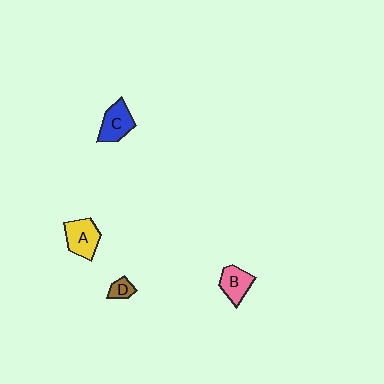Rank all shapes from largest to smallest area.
From largest to smallest: A (yellow), C (blue), B (pink), D (brown).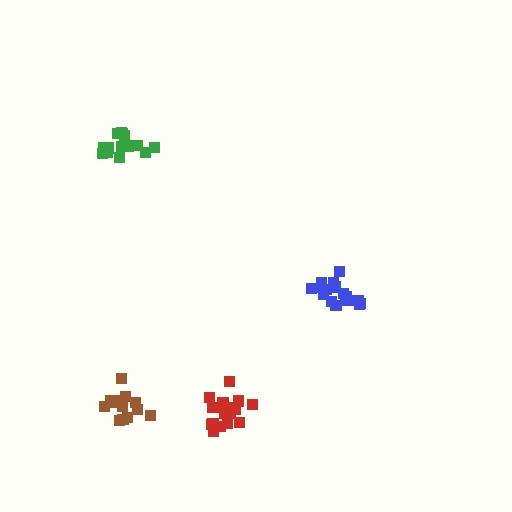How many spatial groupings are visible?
There are 4 spatial groupings.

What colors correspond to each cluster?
The clusters are colored: blue, red, green, brown.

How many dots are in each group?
Group 1: 16 dots, Group 2: 17 dots, Group 3: 14 dots, Group 4: 13 dots (60 total).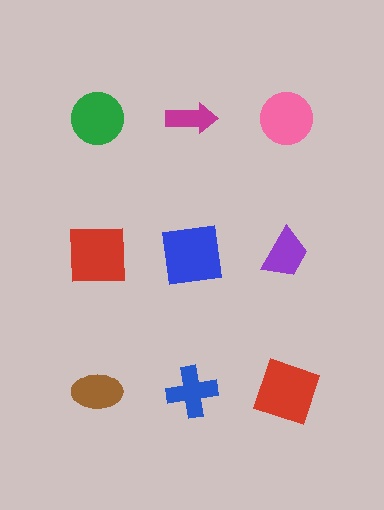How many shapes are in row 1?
3 shapes.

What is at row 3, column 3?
A red square.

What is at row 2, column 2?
A blue square.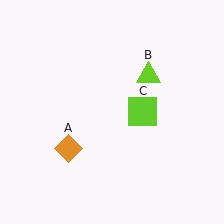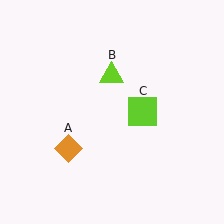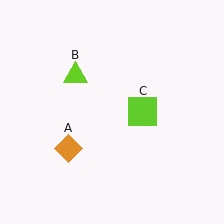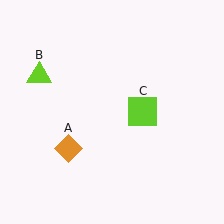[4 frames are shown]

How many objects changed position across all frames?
1 object changed position: lime triangle (object B).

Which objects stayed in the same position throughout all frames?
Orange diamond (object A) and lime square (object C) remained stationary.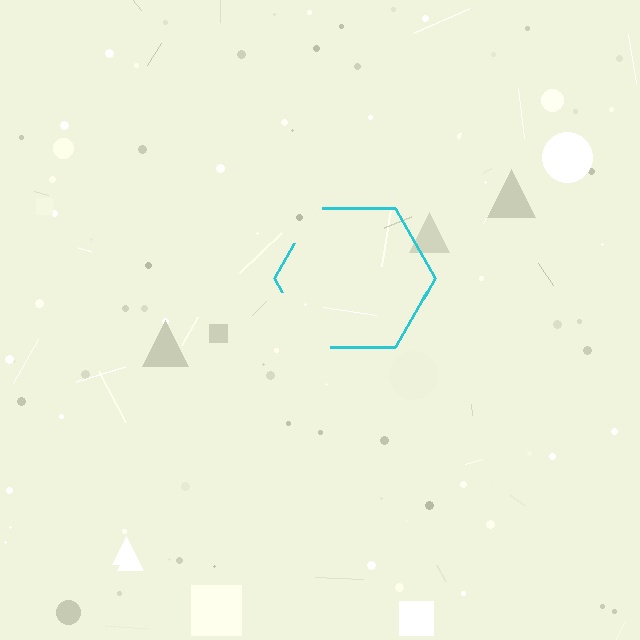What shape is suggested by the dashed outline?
The dashed outline suggests a hexagon.